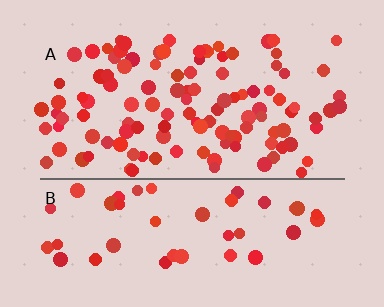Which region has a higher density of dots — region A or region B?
A (the top).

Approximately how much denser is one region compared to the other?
Approximately 2.3× — region A over region B.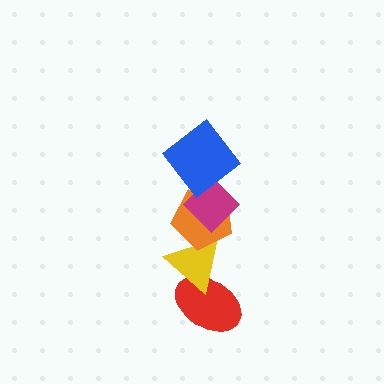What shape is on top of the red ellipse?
The yellow triangle is on top of the red ellipse.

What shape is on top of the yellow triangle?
The orange pentagon is on top of the yellow triangle.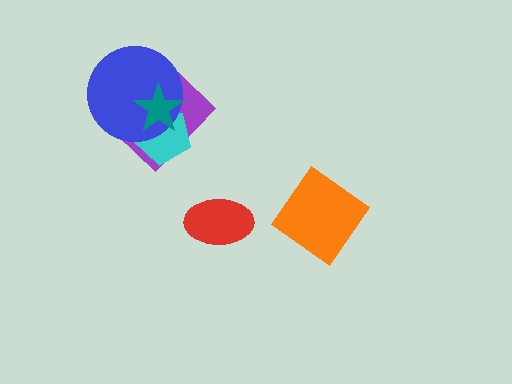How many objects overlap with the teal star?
3 objects overlap with the teal star.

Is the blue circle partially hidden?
Yes, it is partially covered by another shape.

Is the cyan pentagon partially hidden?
Yes, it is partially covered by another shape.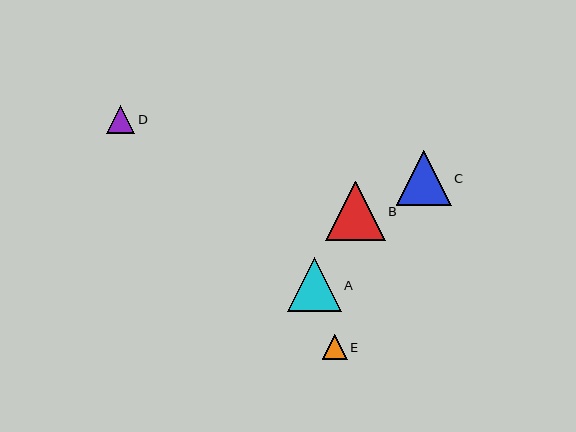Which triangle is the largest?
Triangle B is the largest with a size of approximately 59 pixels.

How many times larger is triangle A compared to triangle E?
Triangle A is approximately 2.2 times the size of triangle E.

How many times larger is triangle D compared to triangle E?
Triangle D is approximately 1.1 times the size of triangle E.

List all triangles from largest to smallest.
From largest to smallest: B, C, A, D, E.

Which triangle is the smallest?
Triangle E is the smallest with a size of approximately 25 pixels.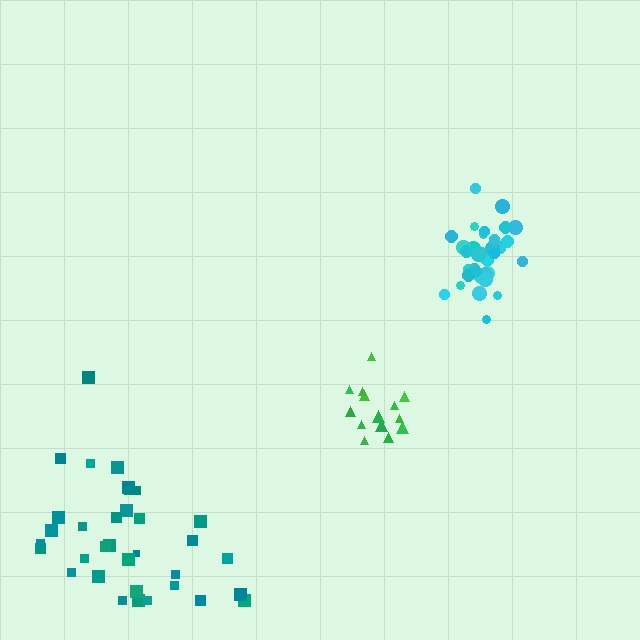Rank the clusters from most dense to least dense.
cyan, green, teal.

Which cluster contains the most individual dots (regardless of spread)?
Teal (35).